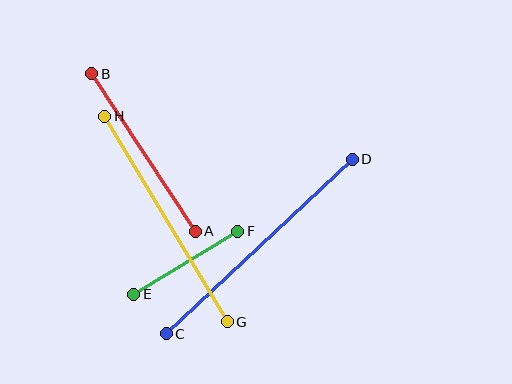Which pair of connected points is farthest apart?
Points C and D are farthest apart.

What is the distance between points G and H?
The distance is approximately 239 pixels.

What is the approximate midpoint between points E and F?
The midpoint is at approximately (186, 263) pixels.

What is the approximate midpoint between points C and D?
The midpoint is at approximately (259, 247) pixels.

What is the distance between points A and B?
The distance is approximately 189 pixels.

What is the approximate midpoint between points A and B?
The midpoint is at approximately (144, 153) pixels.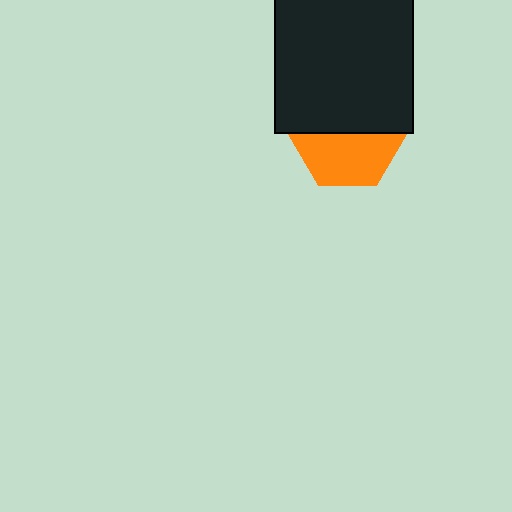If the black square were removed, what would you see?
You would see the complete orange hexagon.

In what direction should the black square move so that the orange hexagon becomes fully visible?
The black square should move up. That is the shortest direction to clear the overlap and leave the orange hexagon fully visible.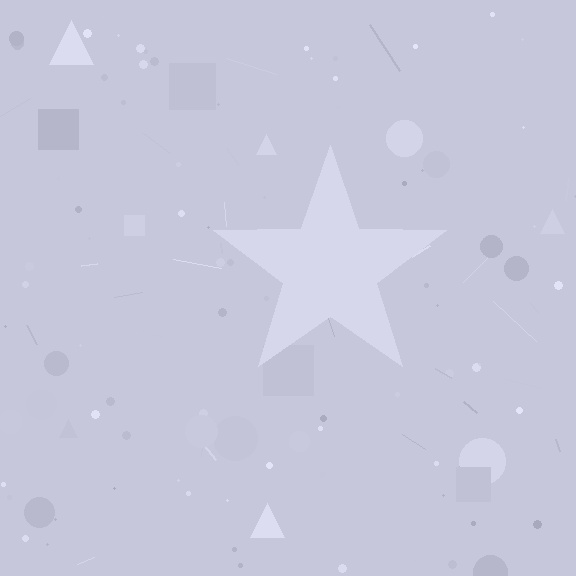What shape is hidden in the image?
A star is hidden in the image.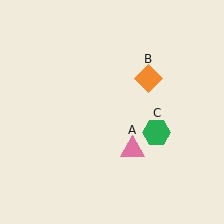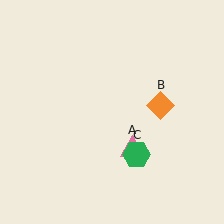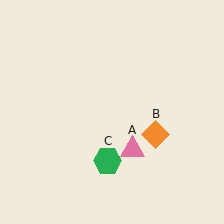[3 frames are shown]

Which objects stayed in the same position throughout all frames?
Pink triangle (object A) remained stationary.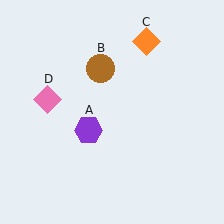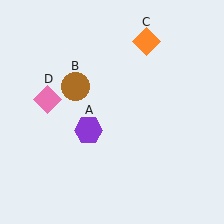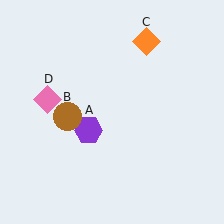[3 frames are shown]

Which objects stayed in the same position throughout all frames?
Purple hexagon (object A) and orange diamond (object C) and pink diamond (object D) remained stationary.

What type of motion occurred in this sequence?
The brown circle (object B) rotated counterclockwise around the center of the scene.